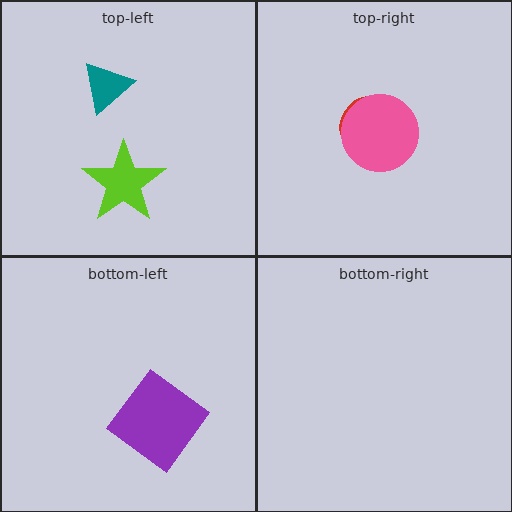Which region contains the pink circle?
The top-right region.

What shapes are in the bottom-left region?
The purple diamond.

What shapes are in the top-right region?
The red ellipse, the pink circle.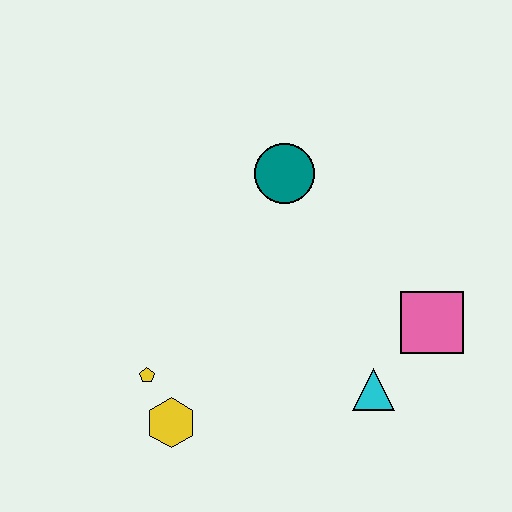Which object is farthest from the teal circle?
The yellow hexagon is farthest from the teal circle.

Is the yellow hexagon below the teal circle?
Yes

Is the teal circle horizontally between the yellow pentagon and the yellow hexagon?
No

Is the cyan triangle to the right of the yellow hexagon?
Yes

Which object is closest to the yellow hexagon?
The yellow pentagon is closest to the yellow hexagon.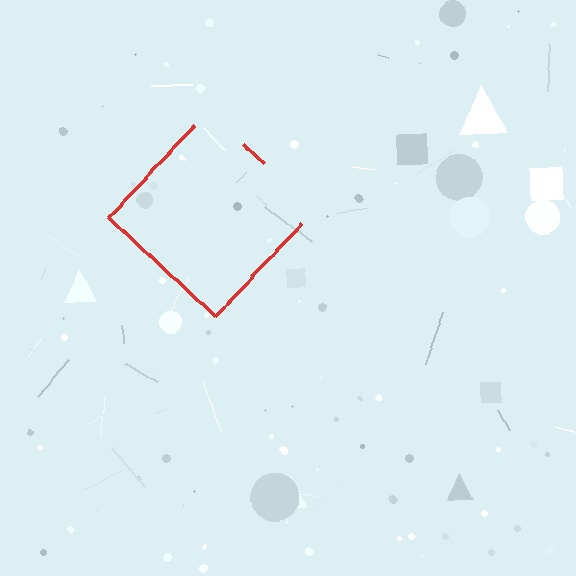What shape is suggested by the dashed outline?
The dashed outline suggests a diamond.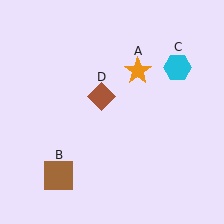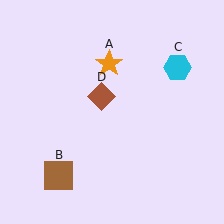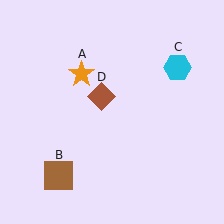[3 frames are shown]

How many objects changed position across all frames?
1 object changed position: orange star (object A).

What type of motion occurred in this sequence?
The orange star (object A) rotated counterclockwise around the center of the scene.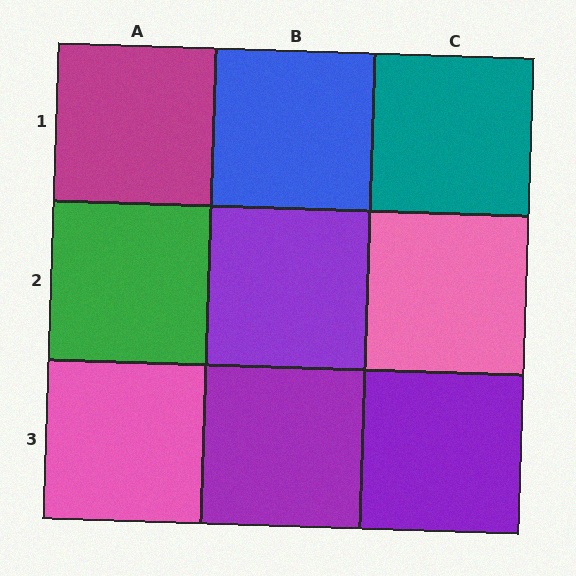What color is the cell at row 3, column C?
Purple.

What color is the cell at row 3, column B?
Purple.